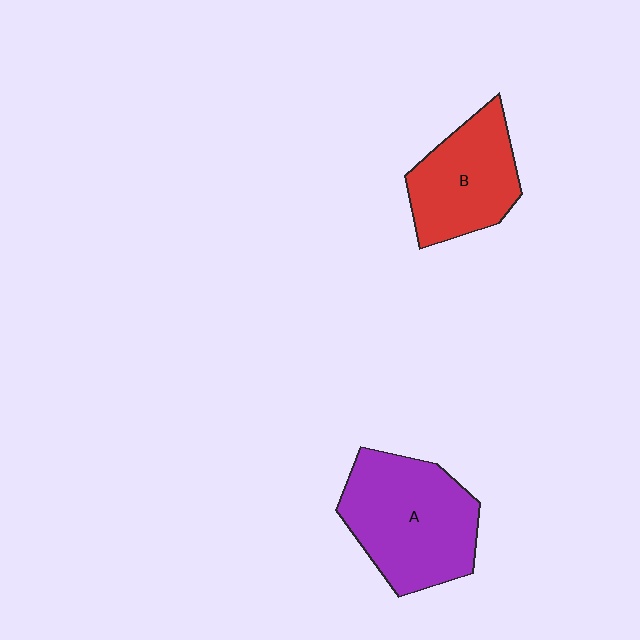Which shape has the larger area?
Shape A (purple).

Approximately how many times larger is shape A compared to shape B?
Approximately 1.4 times.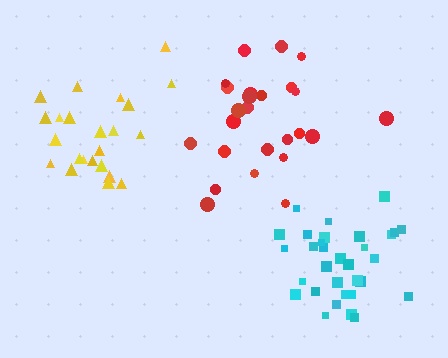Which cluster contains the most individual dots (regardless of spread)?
Cyan (32).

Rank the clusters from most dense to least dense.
cyan, yellow, red.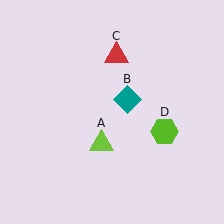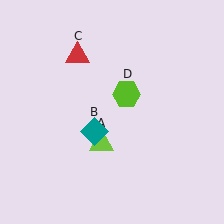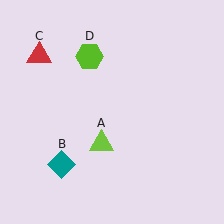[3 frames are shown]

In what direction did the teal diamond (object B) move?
The teal diamond (object B) moved down and to the left.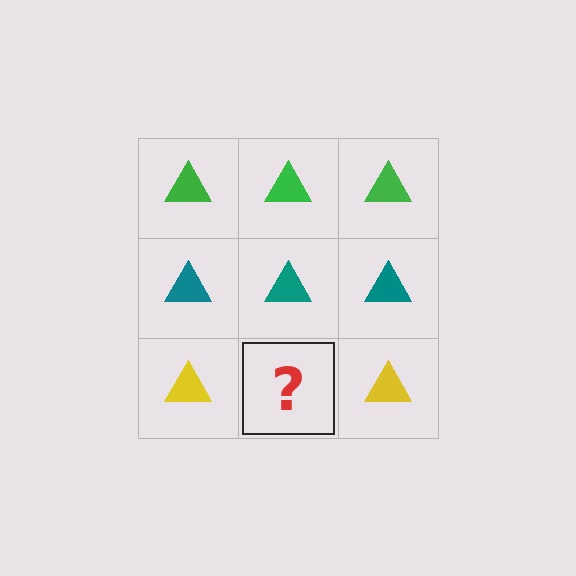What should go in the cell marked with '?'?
The missing cell should contain a yellow triangle.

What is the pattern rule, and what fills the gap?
The rule is that each row has a consistent color. The gap should be filled with a yellow triangle.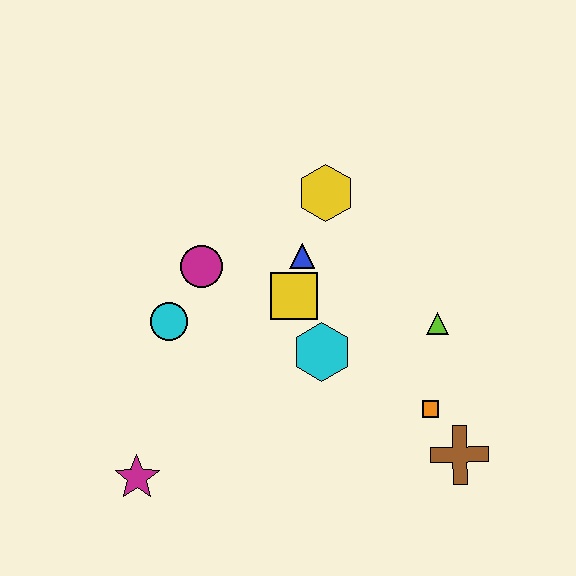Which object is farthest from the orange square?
The magenta star is farthest from the orange square.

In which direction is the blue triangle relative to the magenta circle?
The blue triangle is to the right of the magenta circle.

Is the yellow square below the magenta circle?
Yes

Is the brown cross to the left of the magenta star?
No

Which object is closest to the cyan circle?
The magenta circle is closest to the cyan circle.